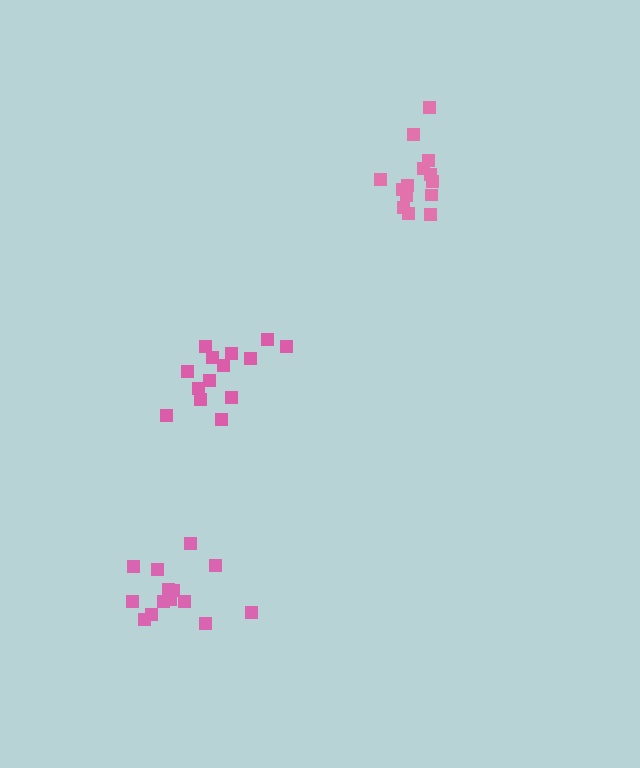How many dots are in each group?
Group 1: 14 dots, Group 2: 14 dots, Group 3: 14 dots (42 total).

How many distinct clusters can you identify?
There are 3 distinct clusters.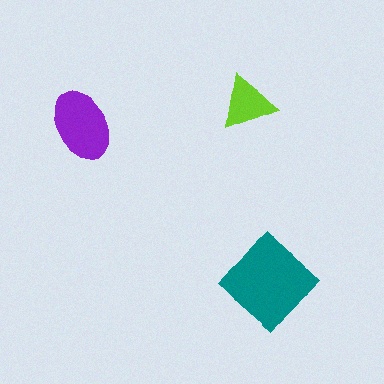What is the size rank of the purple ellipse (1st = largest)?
2nd.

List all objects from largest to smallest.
The teal diamond, the purple ellipse, the lime triangle.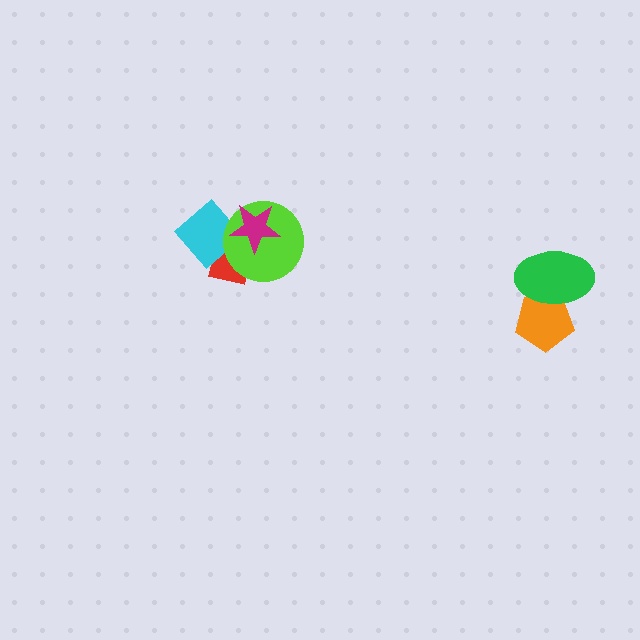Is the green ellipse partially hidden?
No, no other shape covers it.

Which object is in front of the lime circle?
The magenta star is in front of the lime circle.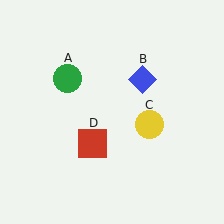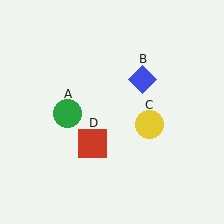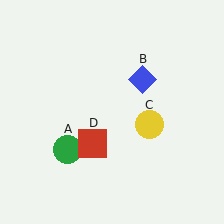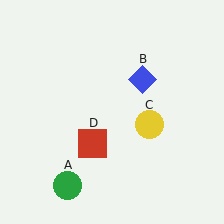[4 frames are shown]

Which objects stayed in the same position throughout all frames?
Blue diamond (object B) and yellow circle (object C) and red square (object D) remained stationary.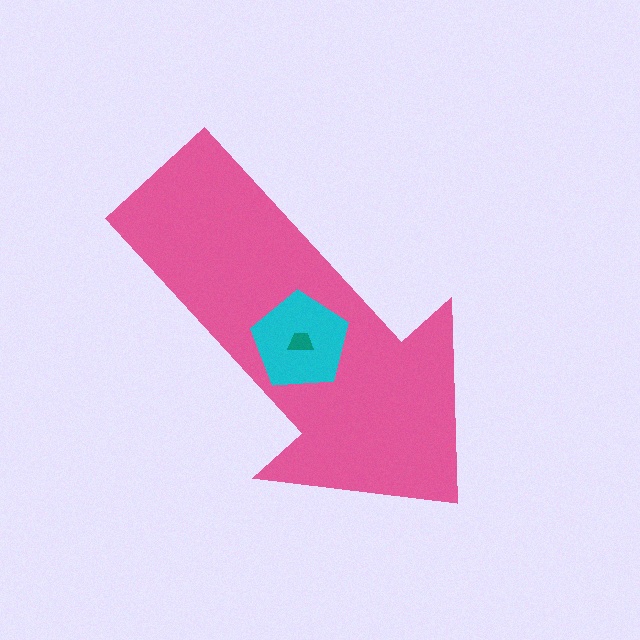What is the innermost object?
The teal trapezoid.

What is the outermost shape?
The pink arrow.